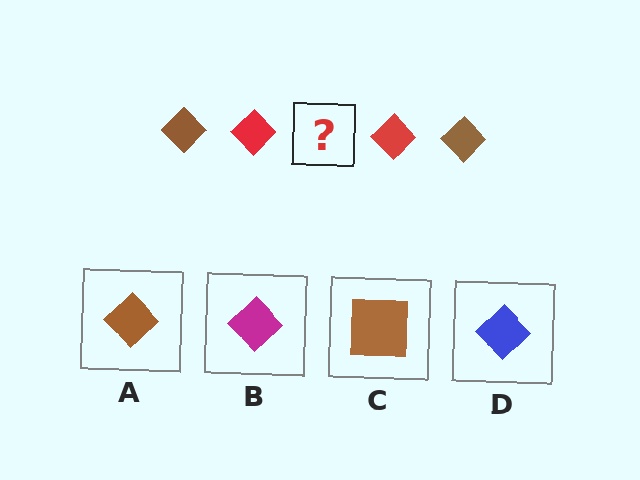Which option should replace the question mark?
Option A.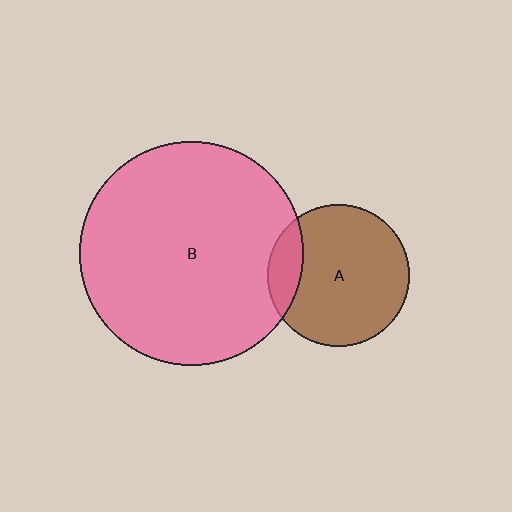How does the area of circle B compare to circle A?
Approximately 2.5 times.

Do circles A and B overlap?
Yes.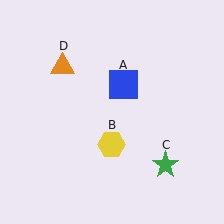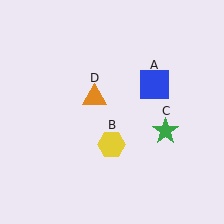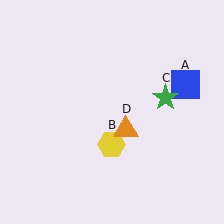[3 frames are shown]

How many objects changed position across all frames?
3 objects changed position: blue square (object A), green star (object C), orange triangle (object D).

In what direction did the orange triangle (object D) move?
The orange triangle (object D) moved down and to the right.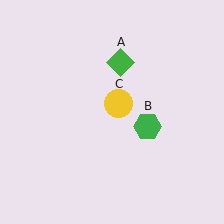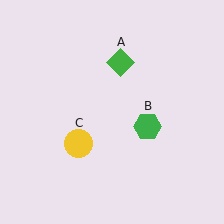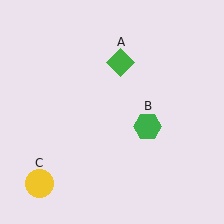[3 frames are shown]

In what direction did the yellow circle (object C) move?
The yellow circle (object C) moved down and to the left.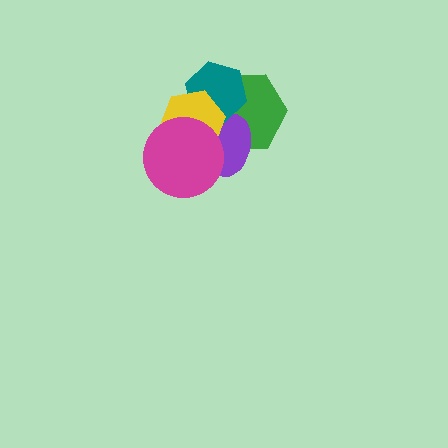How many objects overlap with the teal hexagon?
3 objects overlap with the teal hexagon.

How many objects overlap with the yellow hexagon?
4 objects overlap with the yellow hexagon.